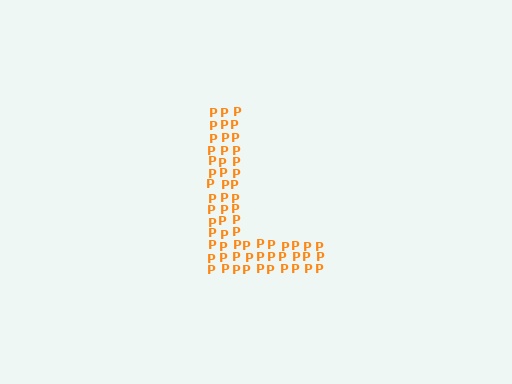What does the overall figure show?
The overall figure shows the letter L.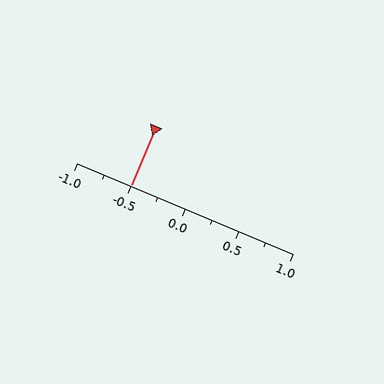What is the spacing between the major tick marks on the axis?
The major ticks are spaced 0.5 apart.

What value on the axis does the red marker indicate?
The marker indicates approximately -0.5.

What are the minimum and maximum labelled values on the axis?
The axis runs from -1.0 to 1.0.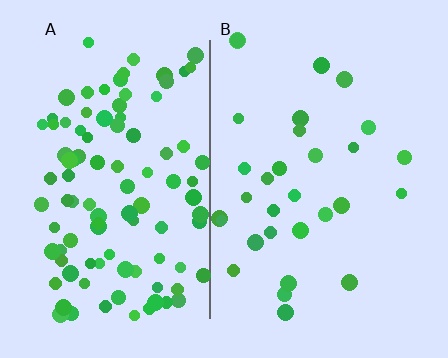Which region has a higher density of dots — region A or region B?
A (the left).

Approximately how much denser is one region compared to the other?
Approximately 3.2× — region A over region B.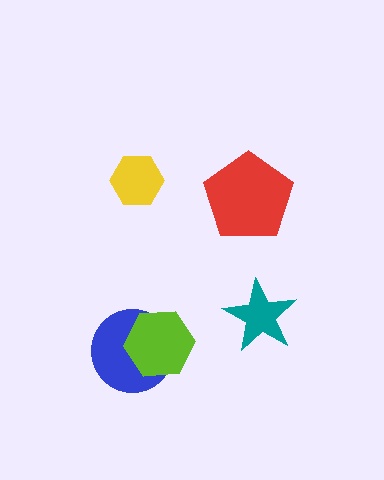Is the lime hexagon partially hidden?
No, no other shape covers it.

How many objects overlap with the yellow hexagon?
0 objects overlap with the yellow hexagon.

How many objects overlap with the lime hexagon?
1 object overlaps with the lime hexagon.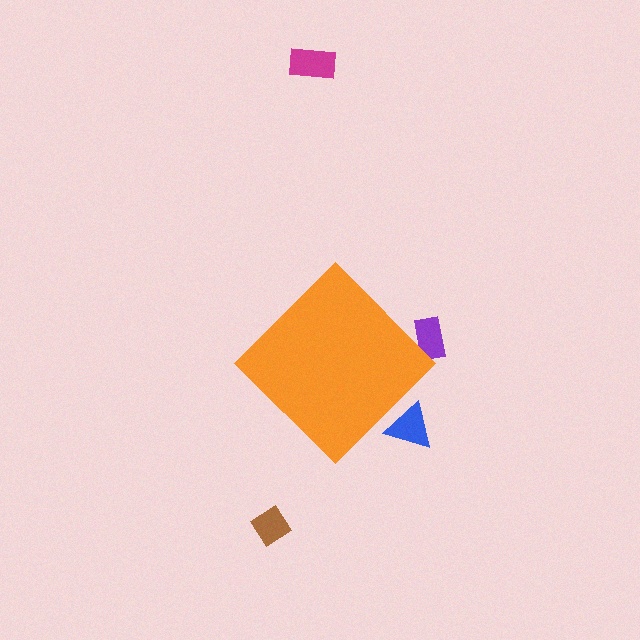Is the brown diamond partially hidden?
No, the brown diamond is fully visible.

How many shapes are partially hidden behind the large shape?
2 shapes are partially hidden.